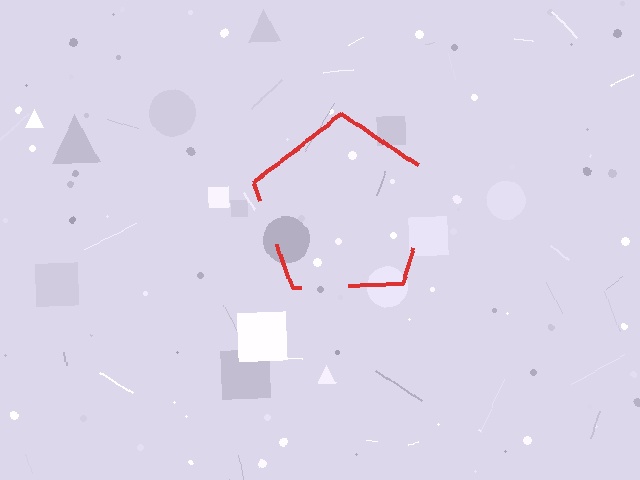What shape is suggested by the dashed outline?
The dashed outline suggests a pentagon.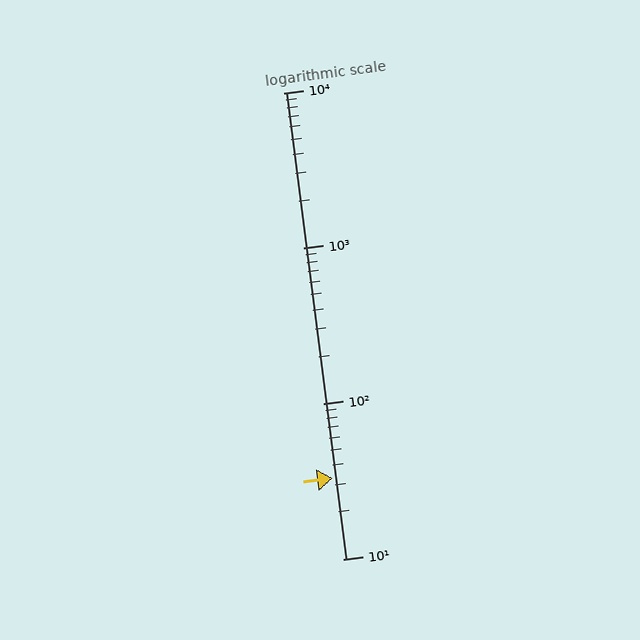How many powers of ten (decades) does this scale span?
The scale spans 3 decades, from 10 to 10000.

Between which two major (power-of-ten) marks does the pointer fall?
The pointer is between 10 and 100.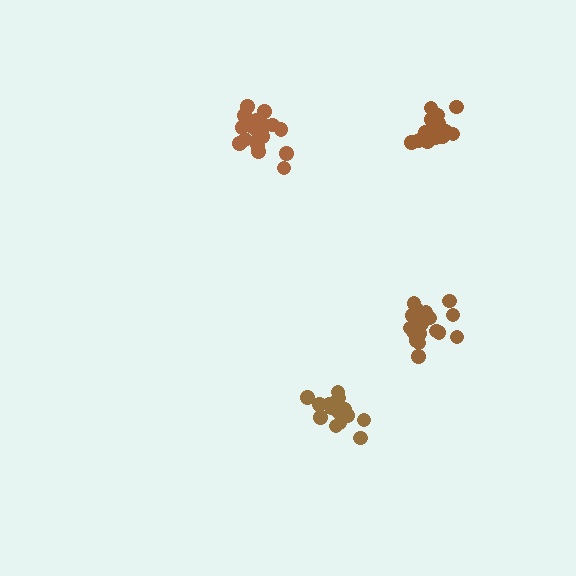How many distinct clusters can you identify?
There are 4 distinct clusters.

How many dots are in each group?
Group 1: 20 dots, Group 2: 17 dots, Group 3: 18 dots, Group 4: 15 dots (70 total).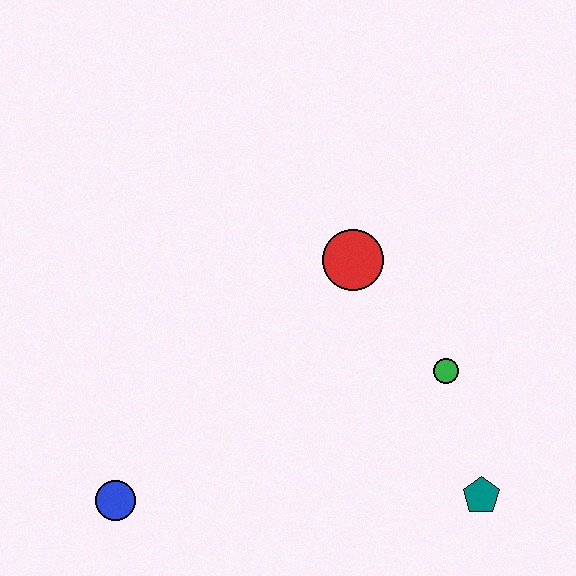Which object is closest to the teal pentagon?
The green circle is closest to the teal pentagon.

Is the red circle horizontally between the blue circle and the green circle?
Yes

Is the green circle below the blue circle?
No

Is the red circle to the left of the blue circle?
No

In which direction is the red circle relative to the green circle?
The red circle is above the green circle.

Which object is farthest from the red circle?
The blue circle is farthest from the red circle.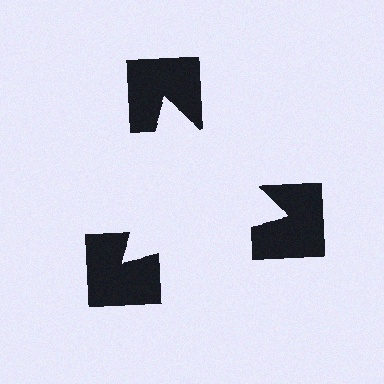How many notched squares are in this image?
There are 3 — one at each vertex of the illusory triangle.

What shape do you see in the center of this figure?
An illusory triangle — its edges are inferred from the aligned wedge cuts in the notched squares, not physically drawn.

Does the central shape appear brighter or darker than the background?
It typically appears slightly brighter than the background, even though no actual brightness change is drawn.